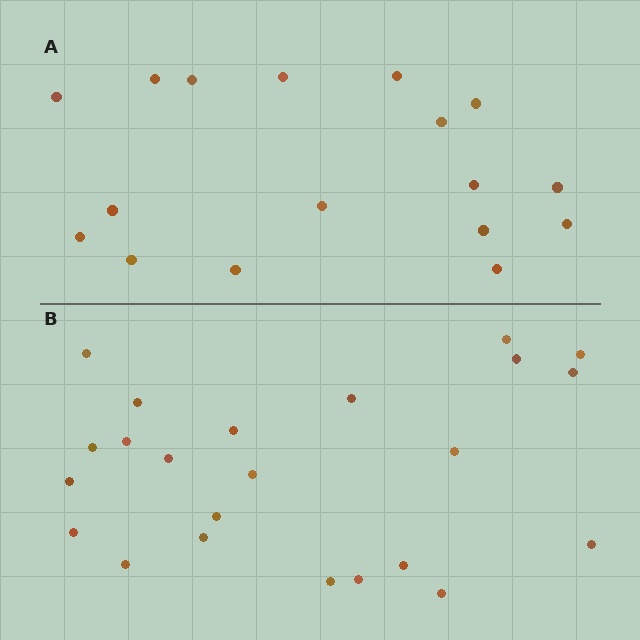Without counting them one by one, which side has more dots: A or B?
Region B (the bottom region) has more dots.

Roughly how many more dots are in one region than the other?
Region B has about 6 more dots than region A.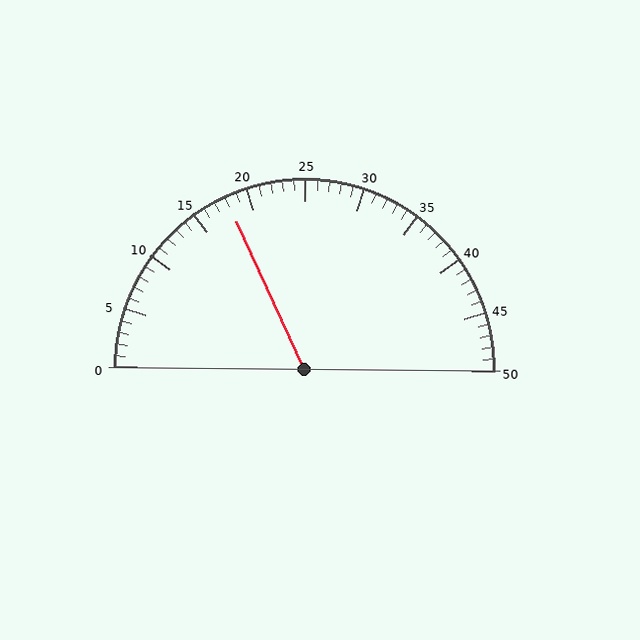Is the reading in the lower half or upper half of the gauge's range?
The reading is in the lower half of the range (0 to 50).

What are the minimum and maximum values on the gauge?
The gauge ranges from 0 to 50.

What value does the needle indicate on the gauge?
The needle indicates approximately 18.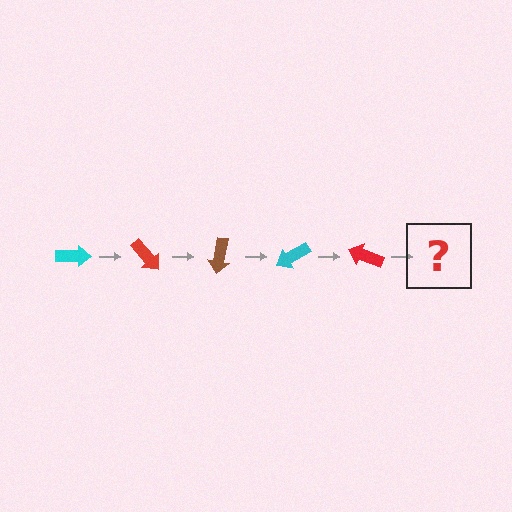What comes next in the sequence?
The next element should be a brown arrow, rotated 250 degrees from the start.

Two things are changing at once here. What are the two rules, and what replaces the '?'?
The two rules are that it rotates 50 degrees each step and the color cycles through cyan, red, and brown. The '?' should be a brown arrow, rotated 250 degrees from the start.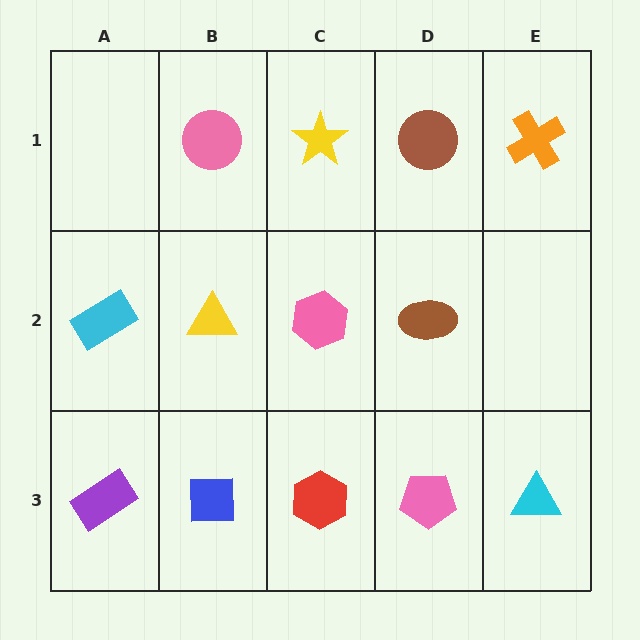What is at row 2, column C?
A pink hexagon.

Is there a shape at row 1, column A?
No, that cell is empty.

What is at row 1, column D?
A brown circle.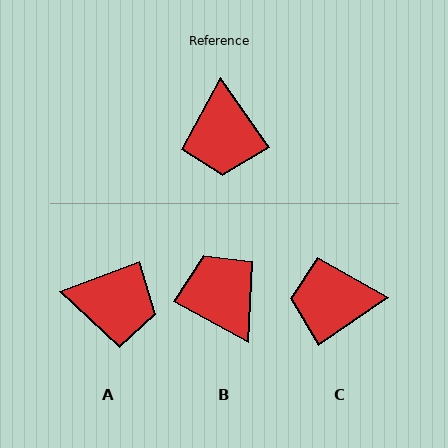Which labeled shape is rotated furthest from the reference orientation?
B, about 154 degrees away.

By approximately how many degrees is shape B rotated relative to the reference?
Approximately 154 degrees clockwise.